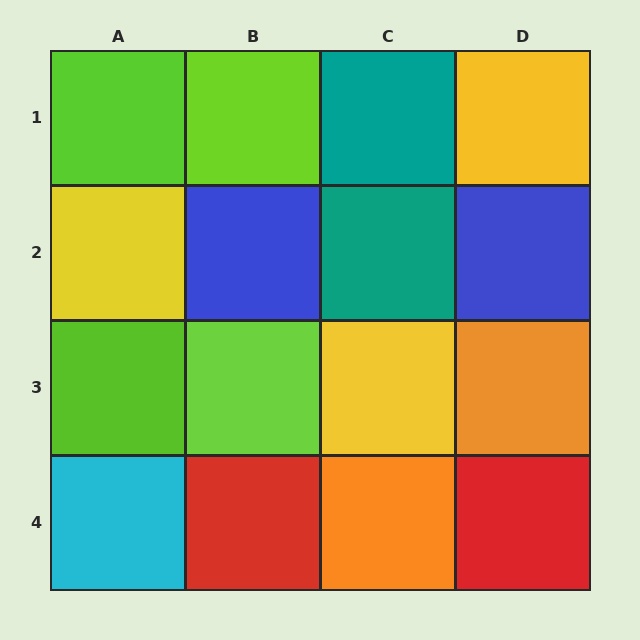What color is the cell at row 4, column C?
Orange.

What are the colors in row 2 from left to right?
Yellow, blue, teal, blue.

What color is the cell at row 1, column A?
Lime.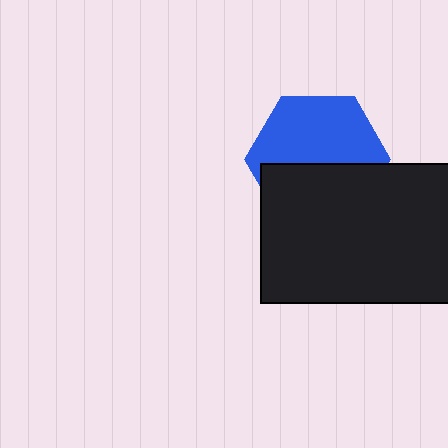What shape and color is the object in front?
The object in front is a black rectangle.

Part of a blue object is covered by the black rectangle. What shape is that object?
It is a hexagon.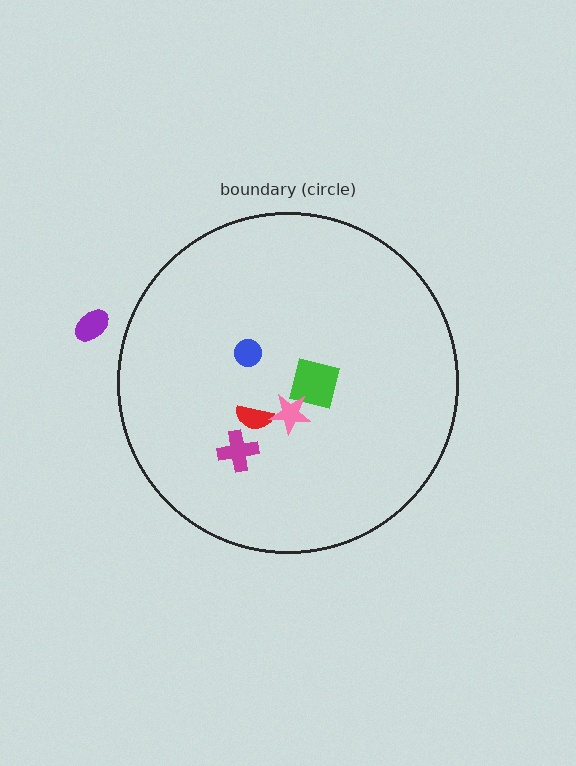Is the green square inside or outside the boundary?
Inside.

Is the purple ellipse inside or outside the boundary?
Outside.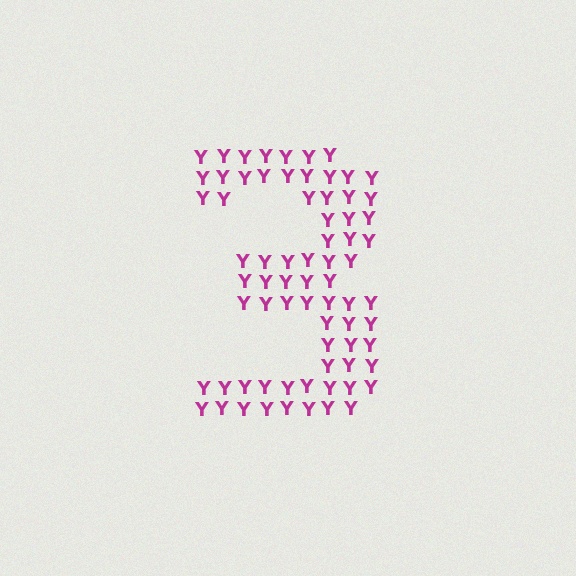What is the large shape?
The large shape is the digit 3.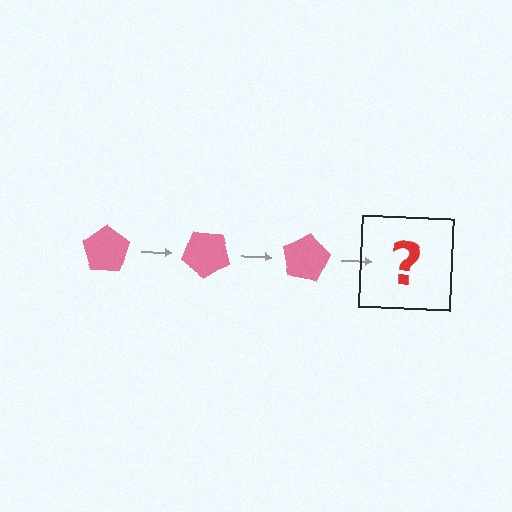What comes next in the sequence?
The next element should be a pink pentagon rotated 120 degrees.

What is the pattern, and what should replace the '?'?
The pattern is that the pentagon rotates 40 degrees each step. The '?' should be a pink pentagon rotated 120 degrees.